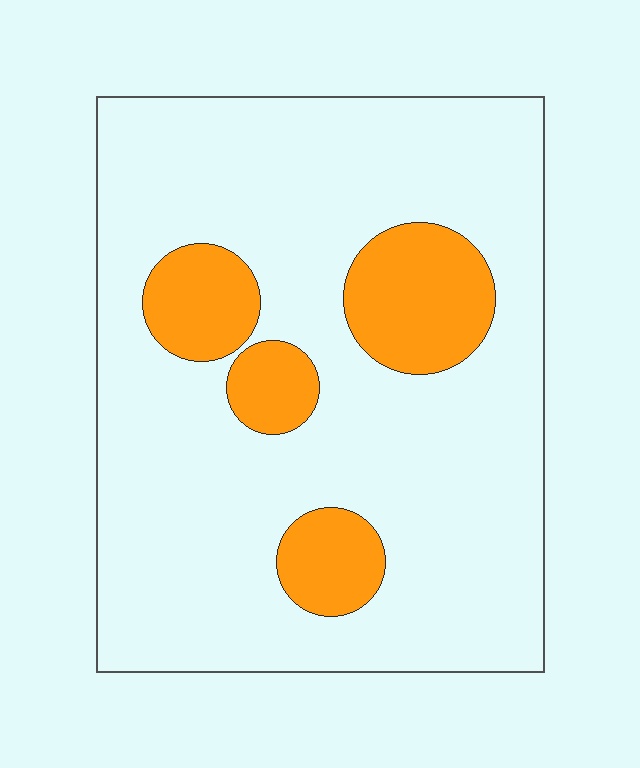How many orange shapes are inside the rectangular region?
4.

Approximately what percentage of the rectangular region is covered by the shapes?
Approximately 20%.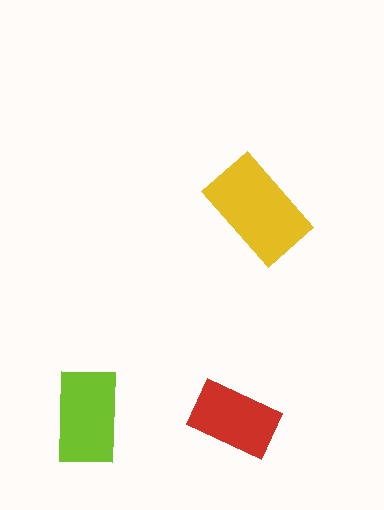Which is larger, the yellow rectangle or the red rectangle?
The yellow one.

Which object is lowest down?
The red rectangle is bottommost.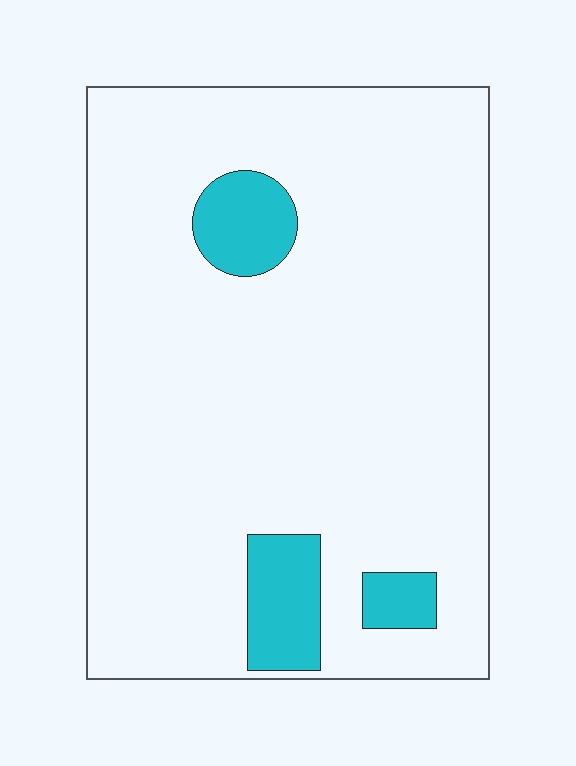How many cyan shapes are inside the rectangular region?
3.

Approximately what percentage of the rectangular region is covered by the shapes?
Approximately 10%.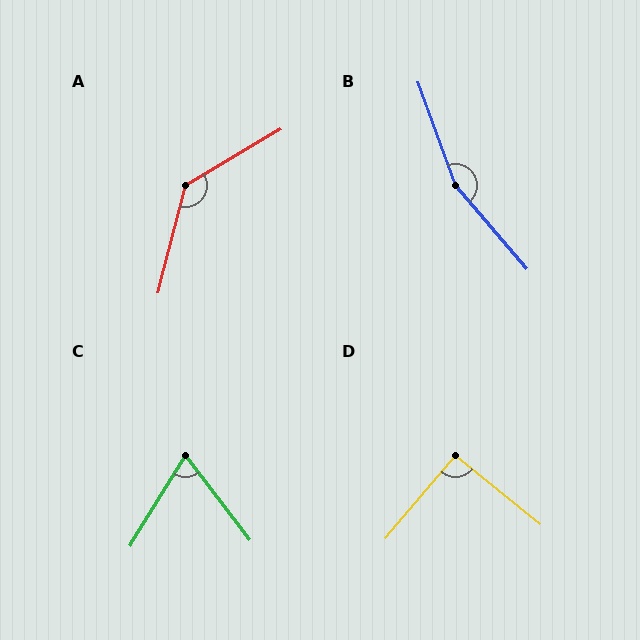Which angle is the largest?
B, at approximately 160 degrees.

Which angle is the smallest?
C, at approximately 69 degrees.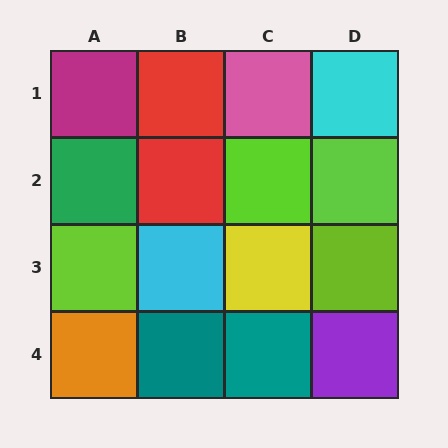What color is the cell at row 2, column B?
Red.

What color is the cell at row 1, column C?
Pink.